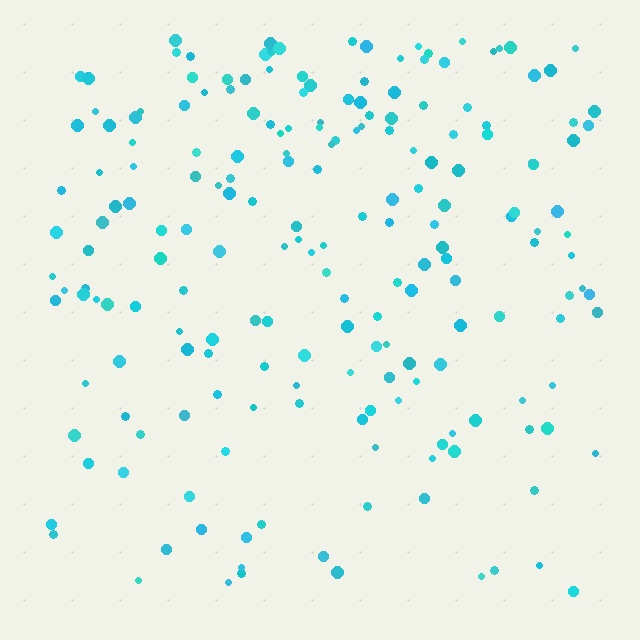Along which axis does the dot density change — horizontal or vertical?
Vertical.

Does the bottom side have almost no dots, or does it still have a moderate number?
Still a moderate number, just noticeably fewer than the top.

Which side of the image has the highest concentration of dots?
The top.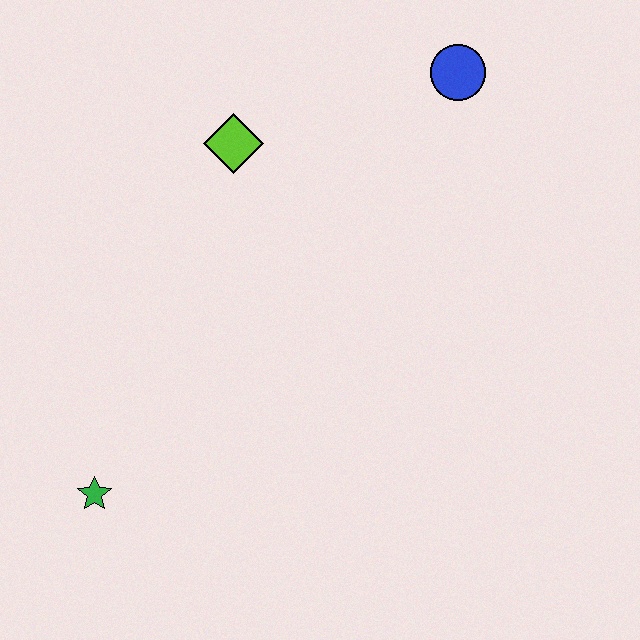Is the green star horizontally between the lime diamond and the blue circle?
No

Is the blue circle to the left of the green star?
No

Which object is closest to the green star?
The lime diamond is closest to the green star.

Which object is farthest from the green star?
The blue circle is farthest from the green star.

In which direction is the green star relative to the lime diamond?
The green star is below the lime diamond.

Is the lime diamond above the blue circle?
No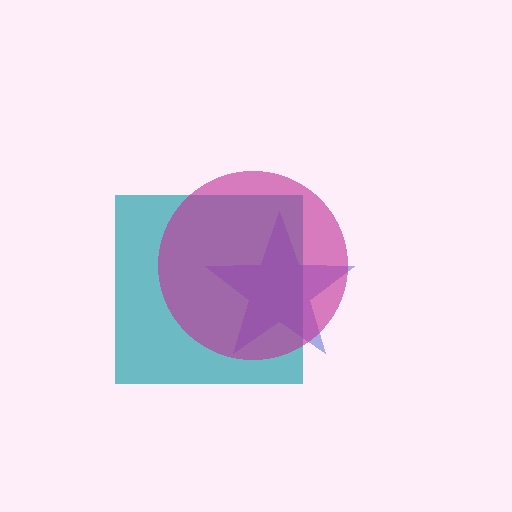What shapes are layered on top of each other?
The layered shapes are: a teal square, a blue star, a magenta circle.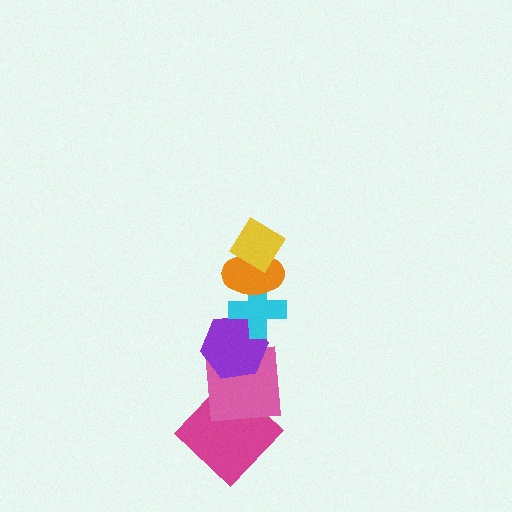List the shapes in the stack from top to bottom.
From top to bottom: the yellow diamond, the orange ellipse, the cyan cross, the purple hexagon, the pink square, the magenta diamond.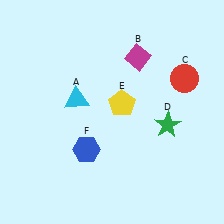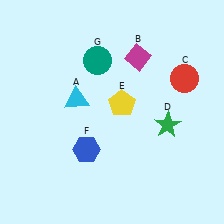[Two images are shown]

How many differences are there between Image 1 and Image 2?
There is 1 difference between the two images.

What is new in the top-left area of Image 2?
A teal circle (G) was added in the top-left area of Image 2.